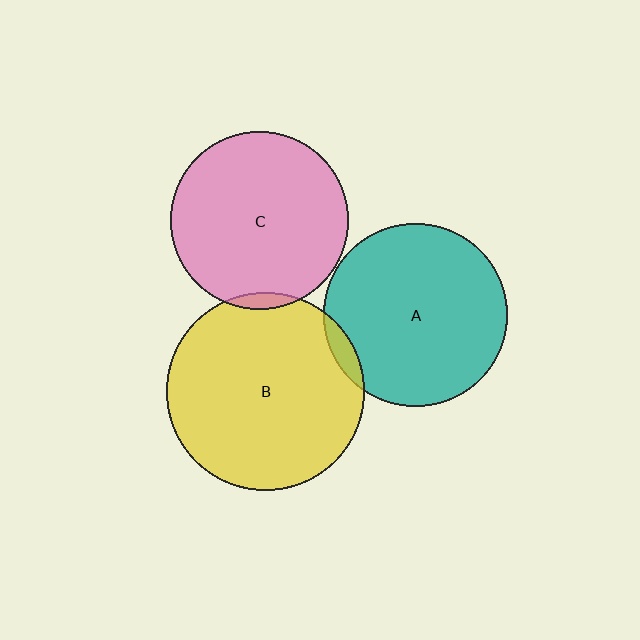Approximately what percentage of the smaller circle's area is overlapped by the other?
Approximately 5%.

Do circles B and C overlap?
Yes.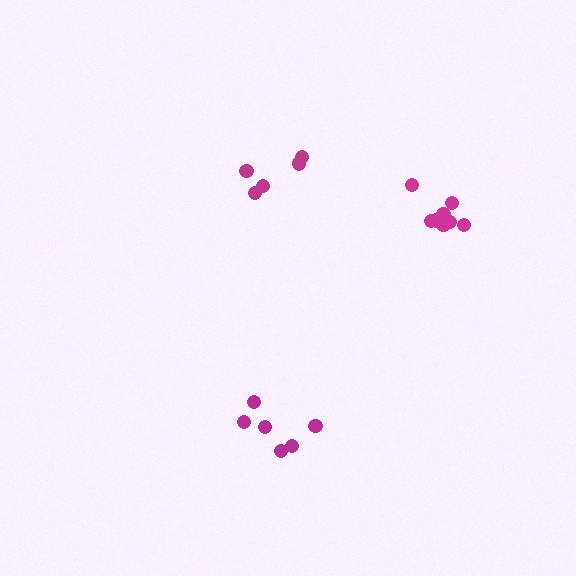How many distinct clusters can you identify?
There are 3 distinct clusters.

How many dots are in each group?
Group 1: 8 dots, Group 2: 5 dots, Group 3: 6 dots (19 total).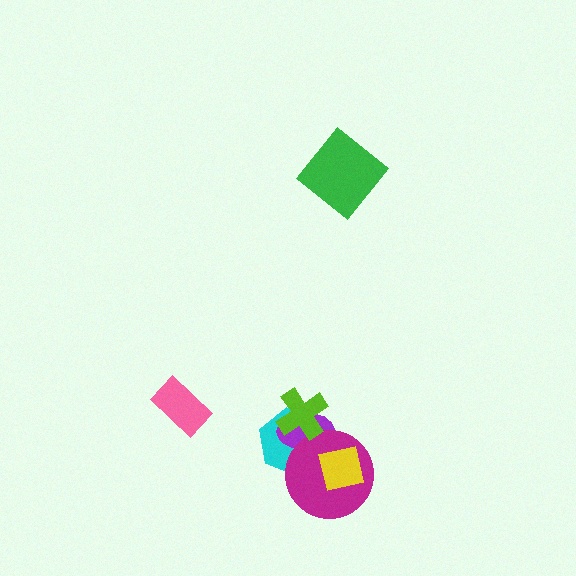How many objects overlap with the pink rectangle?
0 objects overlap with the pink rectangle.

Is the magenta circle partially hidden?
Yes, it is partially covered by another shape.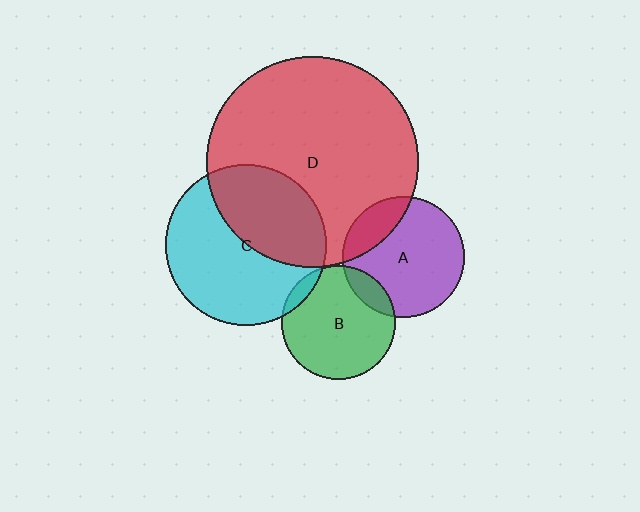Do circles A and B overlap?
Yes.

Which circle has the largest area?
Circle D (red).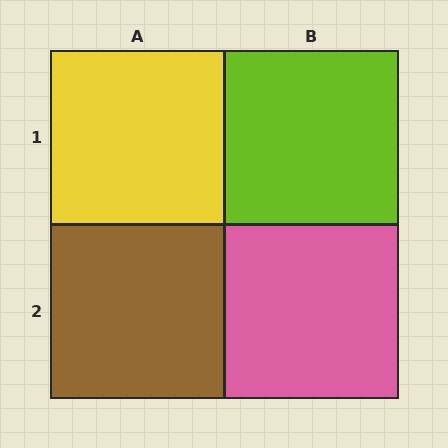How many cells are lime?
1 cell is lime.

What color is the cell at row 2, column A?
Brown.